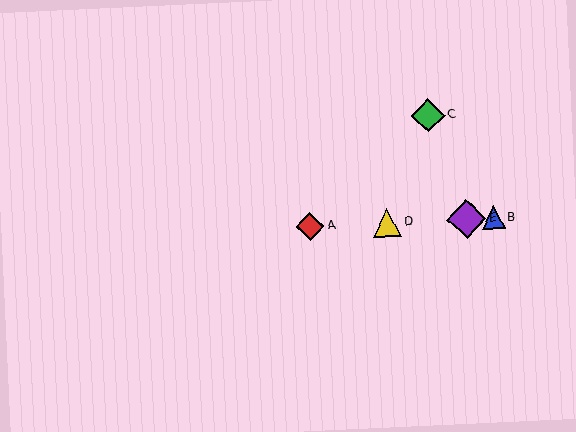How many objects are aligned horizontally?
4 objects (A, B, D, E) are aligned horizontally.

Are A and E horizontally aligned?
Yes, both are at y≈226.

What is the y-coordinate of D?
Object D is at y≈223.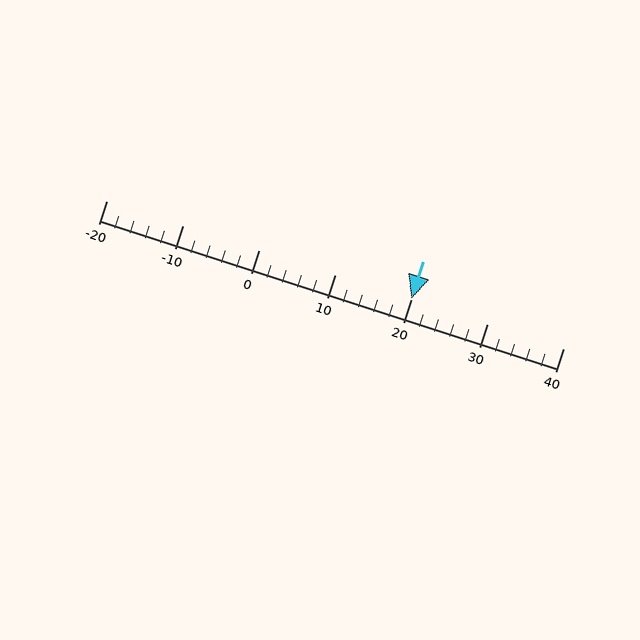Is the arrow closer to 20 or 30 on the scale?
The arrow is closer to 20.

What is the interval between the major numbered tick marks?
The major tick marks are spaced 10 units apart.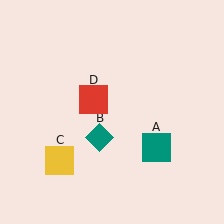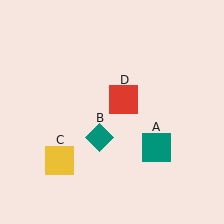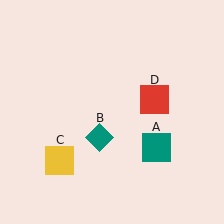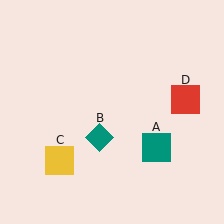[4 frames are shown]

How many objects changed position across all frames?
1 object changed position: red square (object D).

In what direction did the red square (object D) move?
The red square (object D) moved right.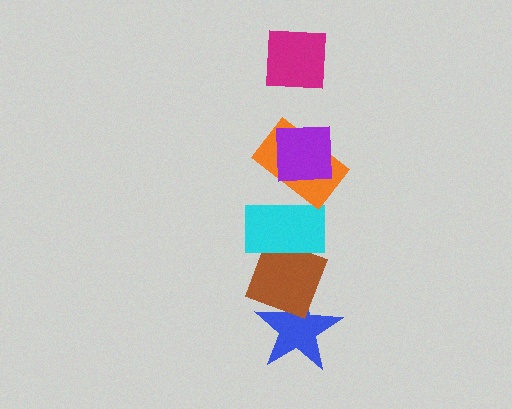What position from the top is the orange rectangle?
The orange rectangle is 3rd from the top.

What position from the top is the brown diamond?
The brown diamond is 5th from the top.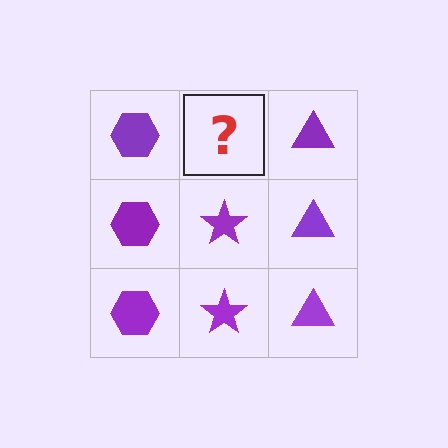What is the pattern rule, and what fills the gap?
The rule is that each column has a consistent shape. The gap should be filled with a purple star.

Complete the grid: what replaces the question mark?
The question mark should be replaced with a purple star.